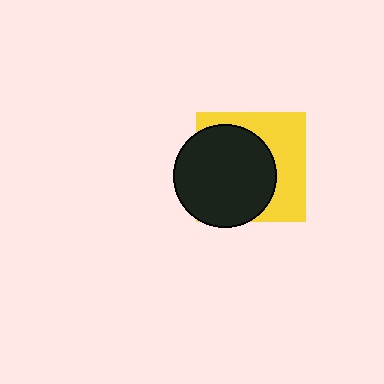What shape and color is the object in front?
The object in front is a black circle.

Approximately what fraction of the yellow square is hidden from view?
Roughly 57% of the yellow square is hidden behind the black circle.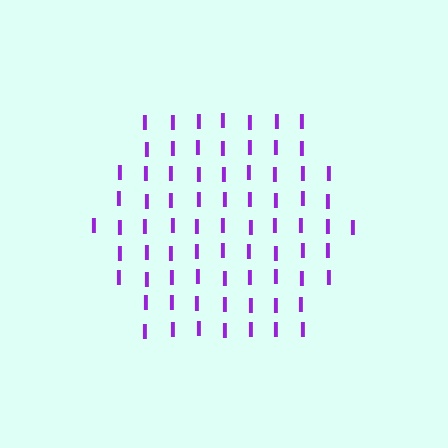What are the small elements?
The small elements are letter I's.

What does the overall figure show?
The overall figure shows a hexagon.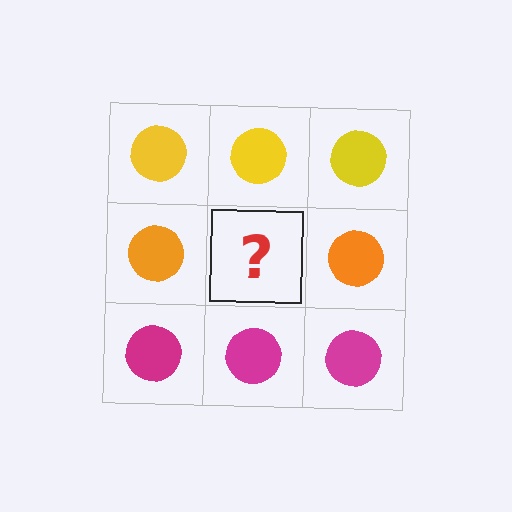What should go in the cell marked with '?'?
The missing cell should contain an orange circle.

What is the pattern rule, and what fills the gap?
The rule is that each row has a consistent color. The gap should be filled with an orange circle.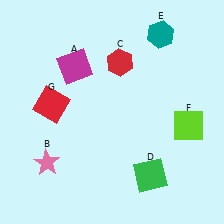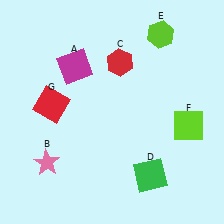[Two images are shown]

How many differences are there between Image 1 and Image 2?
There is 1 difference between the two images.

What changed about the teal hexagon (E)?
In Image 1, E is teal. In Image 2, it changed to lime.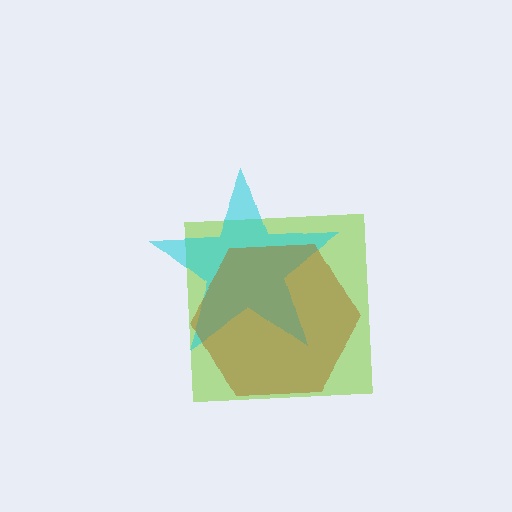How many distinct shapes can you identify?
There are 3 distinct shapes: a lime square, a cyan star, a brown hexagon.